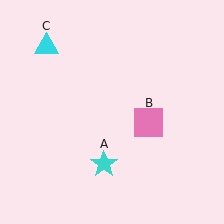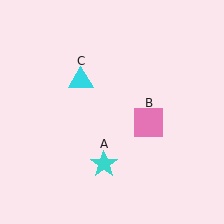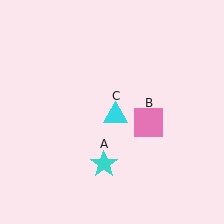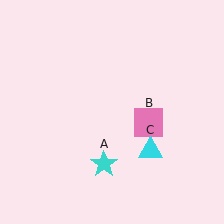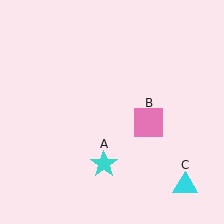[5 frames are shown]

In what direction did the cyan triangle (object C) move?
The cyan triangle (object C) moved down and to the right.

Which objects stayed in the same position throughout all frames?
Cyan star (object A) and pink square (object B) remained stationary.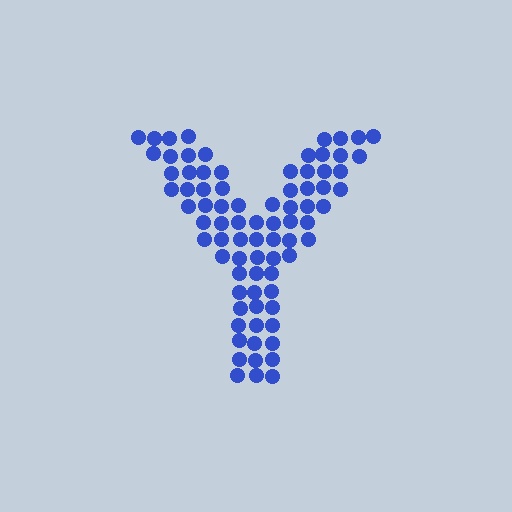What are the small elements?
The small elements are circles.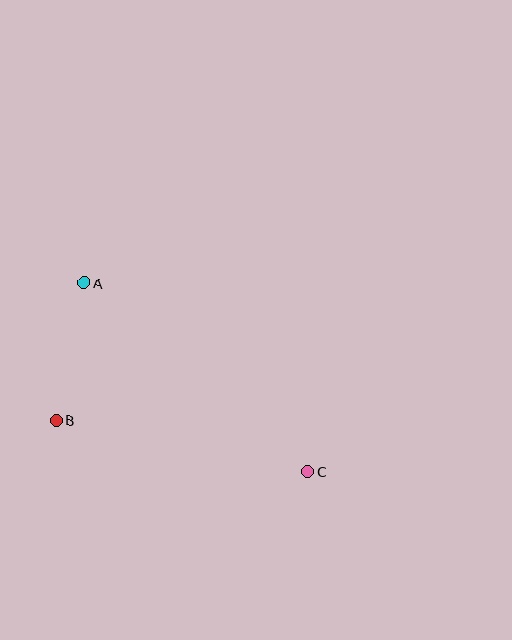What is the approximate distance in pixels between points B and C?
The distance between B and C is approximately 257 pixels.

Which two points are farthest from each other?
Points A and C are farthest from each other.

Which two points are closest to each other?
Points A and B are closest to each other.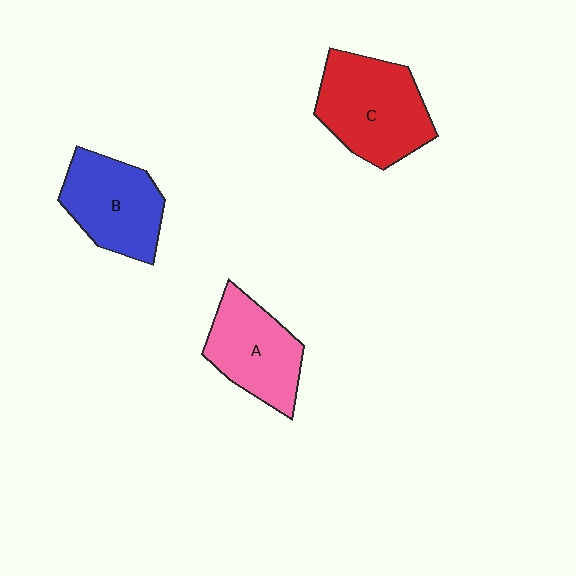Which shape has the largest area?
Shape C (red).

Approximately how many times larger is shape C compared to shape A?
Approximately 1.2 times.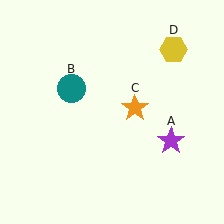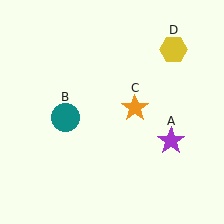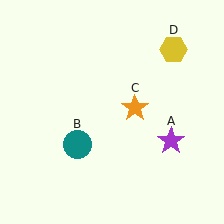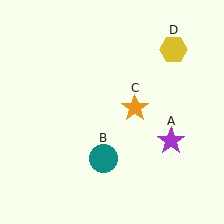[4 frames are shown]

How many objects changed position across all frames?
1 object changed position: teal circle (object B).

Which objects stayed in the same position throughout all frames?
Purple star (object A) and orange star (object C) and yellow hexagon (object D) remained stationary.